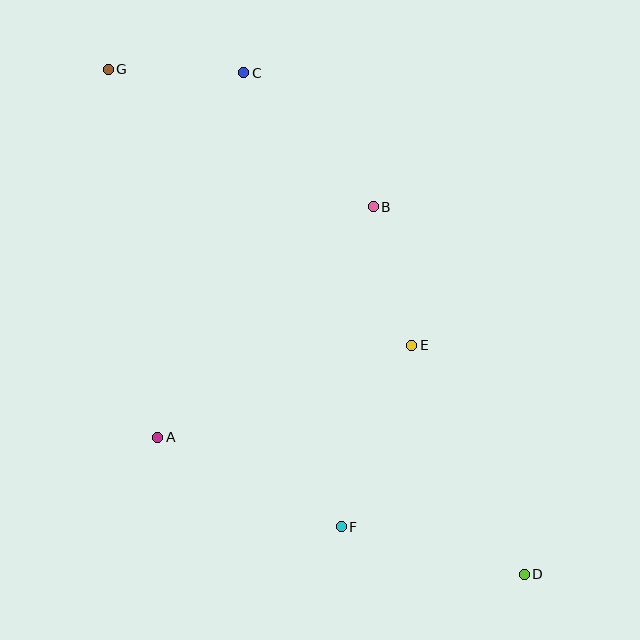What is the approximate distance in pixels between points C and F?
The distance between C and F is approximately 464 pixels.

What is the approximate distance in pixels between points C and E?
The distance between C and E is approximately 320 pixels.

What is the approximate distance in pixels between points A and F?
The distance between A and F is approximately 204 pixels.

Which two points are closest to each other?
Points C and G are closest to each other.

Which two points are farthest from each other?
Points D and G are farthest from each other.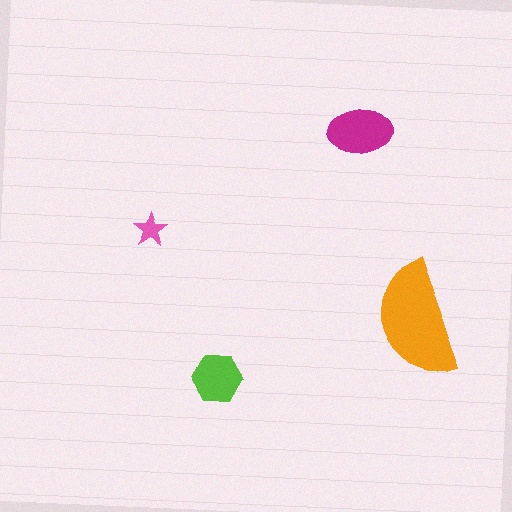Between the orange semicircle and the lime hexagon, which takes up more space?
The orange semicircle.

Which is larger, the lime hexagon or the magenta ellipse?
The magenta ellipse.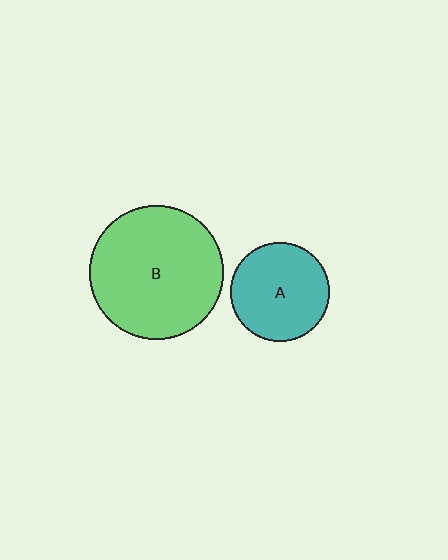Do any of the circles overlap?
No, none of the circles overlap.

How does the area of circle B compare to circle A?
Approximately 1.8 times.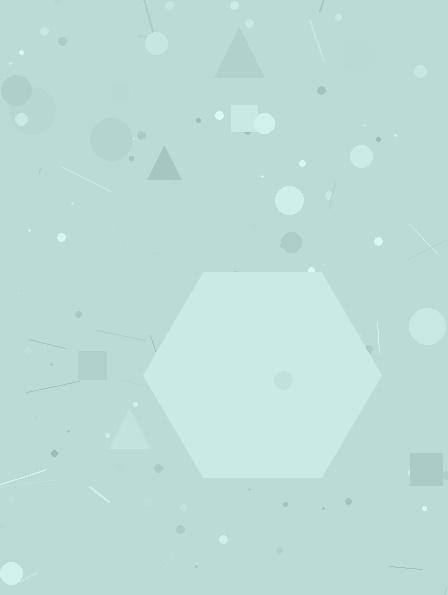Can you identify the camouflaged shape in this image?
The camouflaged shape is a hexagon.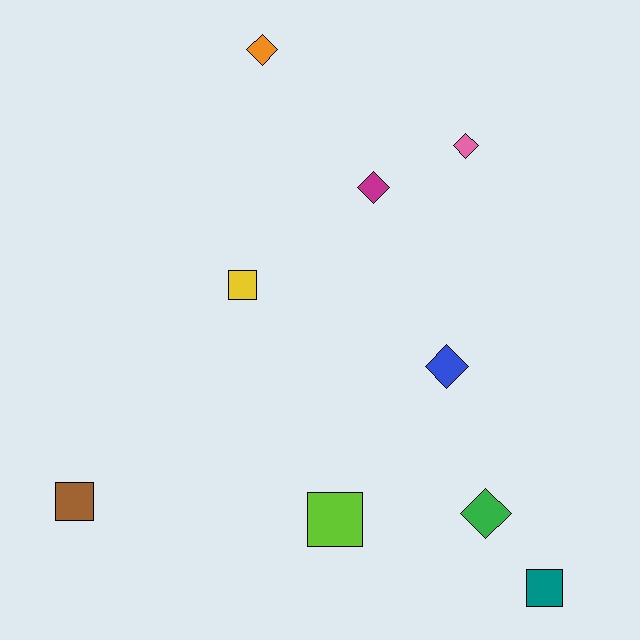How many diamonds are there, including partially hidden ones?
There are 5 diamonds.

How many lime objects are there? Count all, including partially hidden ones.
There is 1 lime object.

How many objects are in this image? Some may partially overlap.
There are 9 objects.